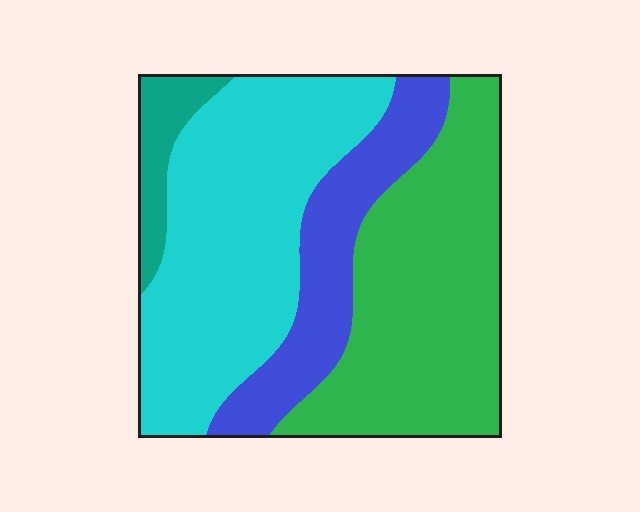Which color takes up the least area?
Teal, at roughly 5%.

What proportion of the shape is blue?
Blue takes up about one sixth (1/6) of the shape.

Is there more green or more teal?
Green.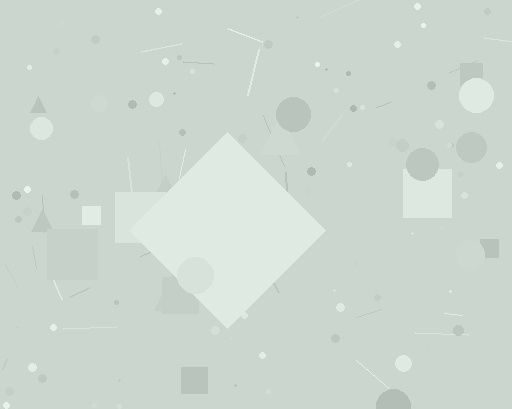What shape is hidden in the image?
A diamond is hidden in the image.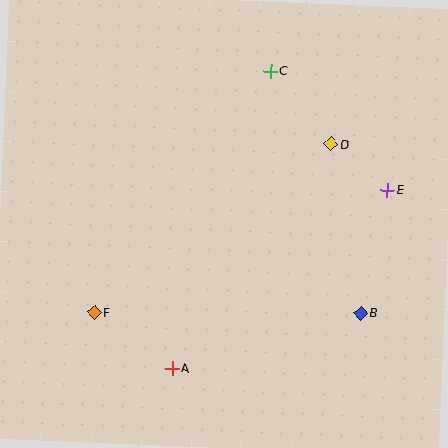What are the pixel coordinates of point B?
Point B is at (360, 313).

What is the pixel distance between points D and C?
The distance between D and C is 95 pixels.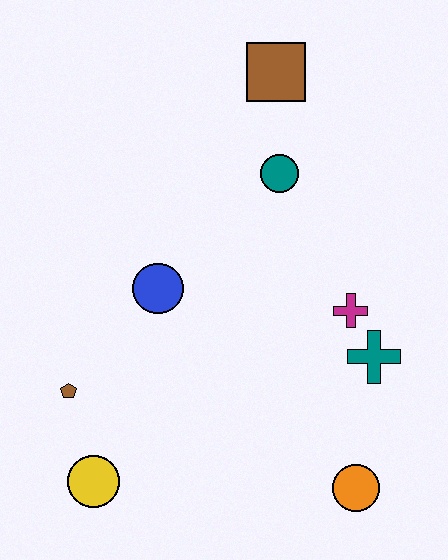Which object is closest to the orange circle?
The teal cross is closest to the orange circle.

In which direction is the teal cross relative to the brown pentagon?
The teal cross is to the right of the brown pentagon.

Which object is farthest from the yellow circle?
The brown square is farthest from the yellow circle.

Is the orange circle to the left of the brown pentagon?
No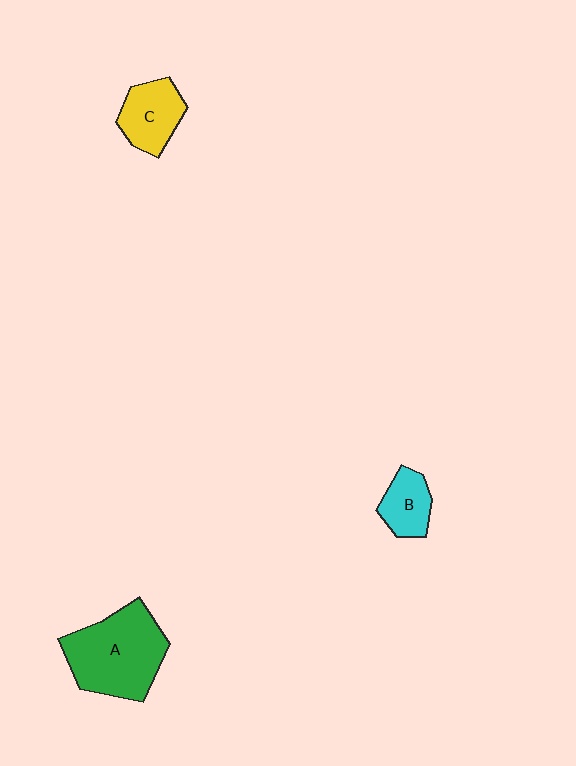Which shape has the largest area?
Shape A (green).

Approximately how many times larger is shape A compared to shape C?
Approximately 1.9 times.